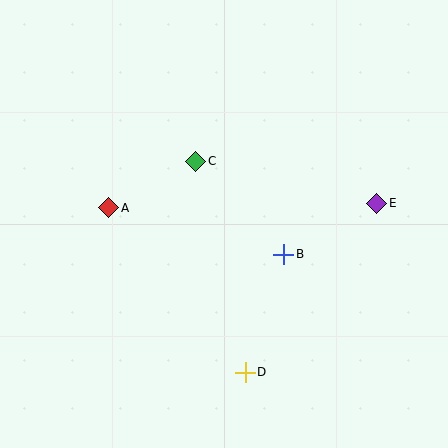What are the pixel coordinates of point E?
Point E is at (377, 203).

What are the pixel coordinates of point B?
Point B is at (284, 254).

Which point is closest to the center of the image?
Point B at (284, 254) is closest to the center.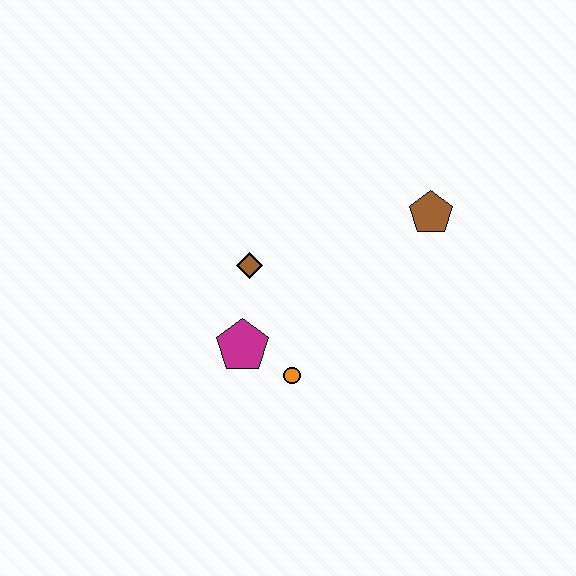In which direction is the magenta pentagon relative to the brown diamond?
The magenta pentagon is below the brown diamond.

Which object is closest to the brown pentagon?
The brown diamond is closest to the brown pentagon.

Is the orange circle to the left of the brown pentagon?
Yes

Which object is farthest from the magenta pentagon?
The brown pentagon is farthest from the magenta pentagon.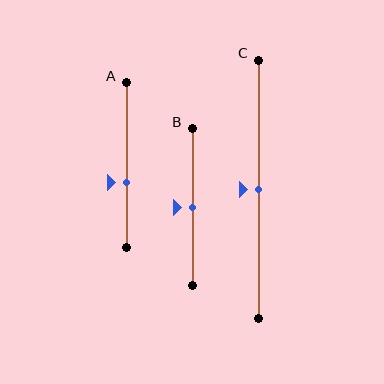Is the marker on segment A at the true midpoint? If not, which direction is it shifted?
No, the marker on segment A is shifted downward by about 10% of the segment length.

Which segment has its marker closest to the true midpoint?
Segment B has its marker closest to the true midpoint.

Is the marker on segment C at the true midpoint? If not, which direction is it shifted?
Yes, the marker on segment C is at the true midpoint.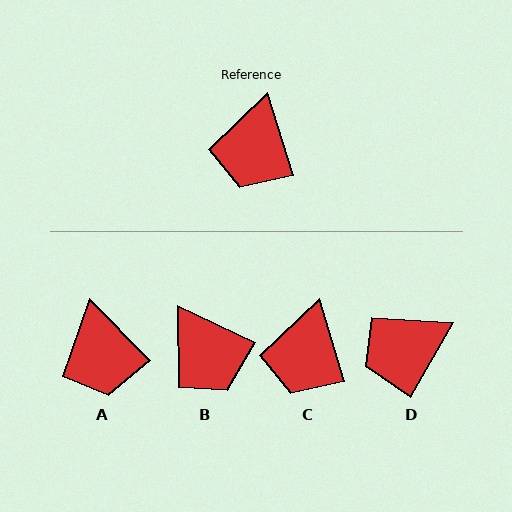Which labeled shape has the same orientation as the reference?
C.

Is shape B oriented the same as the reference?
No, it is off by about 47 degrees.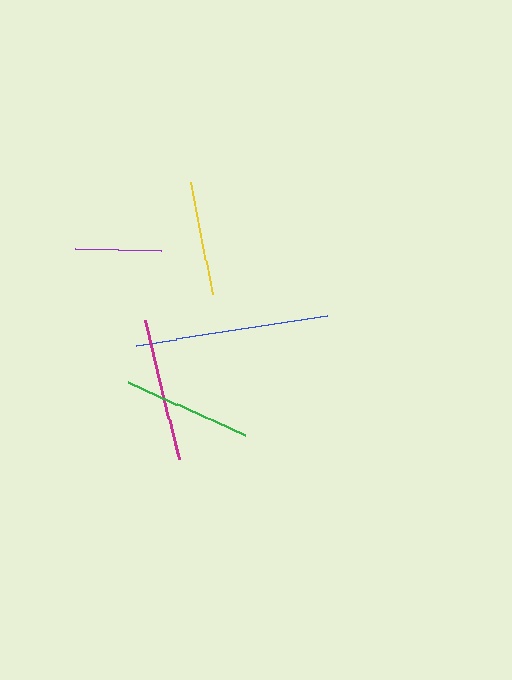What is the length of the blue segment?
The blue segment is approximately 194 pixels long.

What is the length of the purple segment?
The purple segment is approximately 86 pixels long.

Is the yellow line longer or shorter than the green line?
The green line is longer than the yellow line.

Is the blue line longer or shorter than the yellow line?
The blue line is longer than the yellow line.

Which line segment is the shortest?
The purple line is the shortest at approximately 86 pixels.